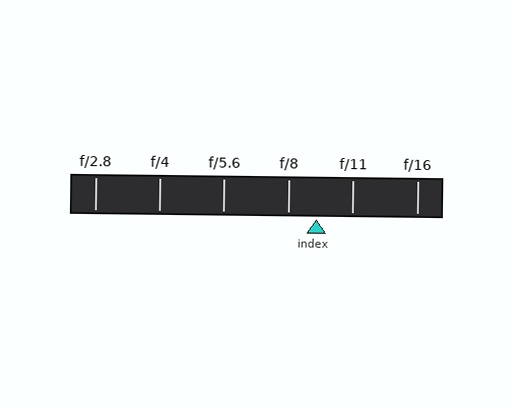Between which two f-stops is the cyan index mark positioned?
The index mark is between f/8 and f/11.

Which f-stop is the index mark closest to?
The index mark is closest to f/8.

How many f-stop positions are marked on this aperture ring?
There are 6 f-stop positions marked.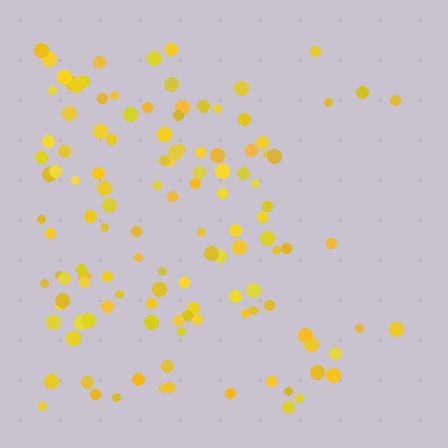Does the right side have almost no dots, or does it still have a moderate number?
Still a moderate number, just noticeably fewer than the left.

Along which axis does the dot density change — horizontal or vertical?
Horizontal.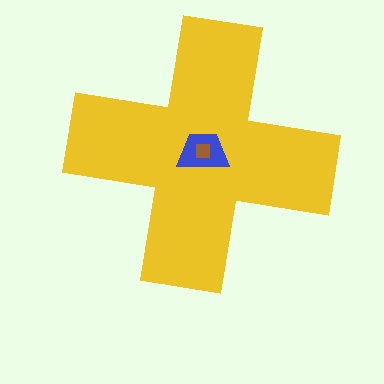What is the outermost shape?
The yellow cross.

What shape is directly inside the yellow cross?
The blue trapezoid.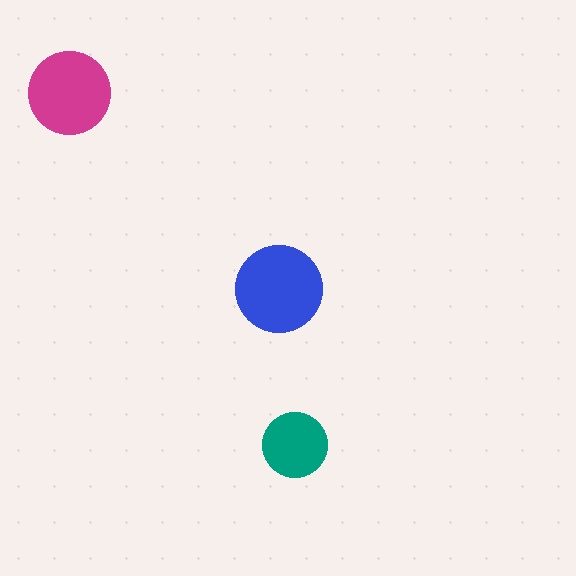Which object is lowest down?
The teal circle is bottommost.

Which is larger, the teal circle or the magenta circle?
The magenta one.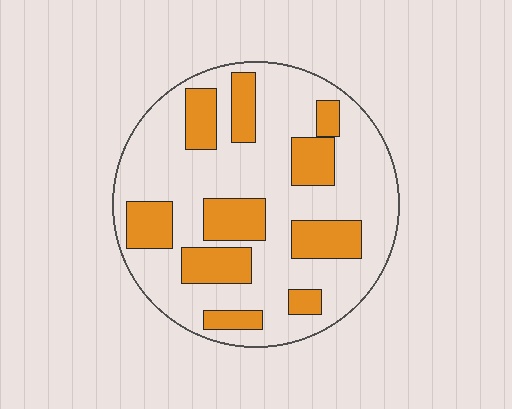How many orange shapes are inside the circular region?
10.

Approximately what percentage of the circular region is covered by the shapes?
Approximately 30%.